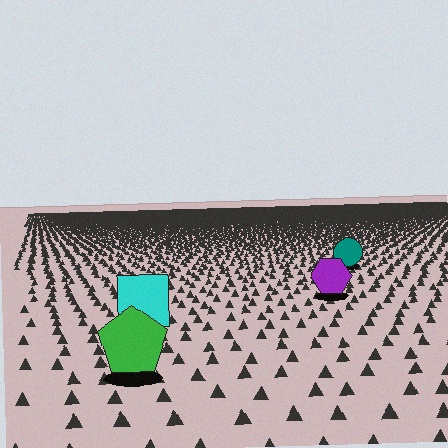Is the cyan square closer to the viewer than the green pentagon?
No. The green pentagon is closer — you can tell from the texture gradient: the ground texture is coarser near it.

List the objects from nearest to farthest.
From nearest to farthest: the green pentagon, the cyan square, the purple hexagon, the teal circle.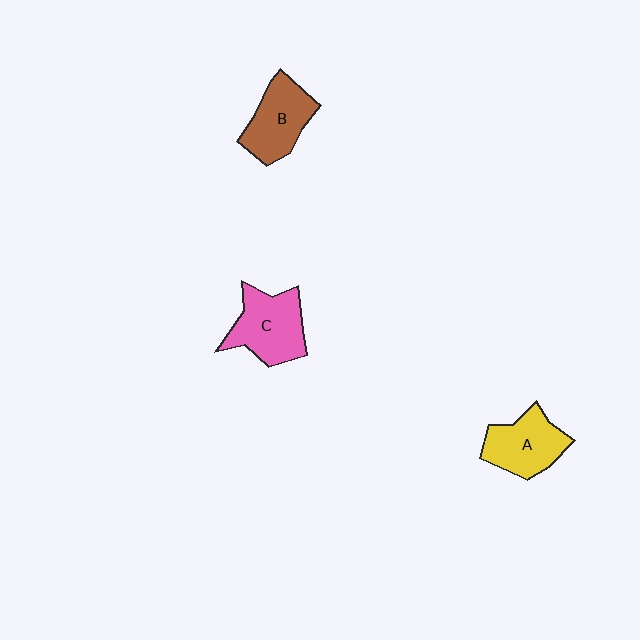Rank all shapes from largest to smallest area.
From largest to smallest: C (pink), B (brown), A (yellow).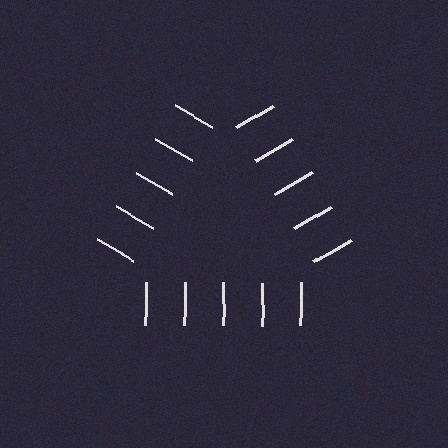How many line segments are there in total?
15 — 5 along each of the 3 edges.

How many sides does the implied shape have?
3 sides — the line-ends trace a triangle.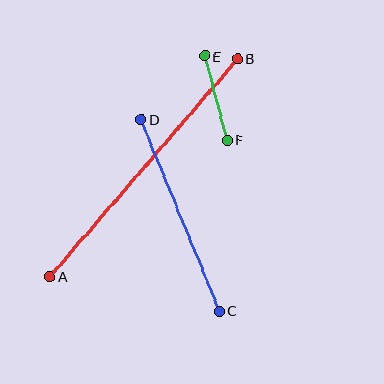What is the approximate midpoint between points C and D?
The midpoint is at approximately (180, 215) pixels.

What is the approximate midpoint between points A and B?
The midpoint is at approximately (144, 168) pixels.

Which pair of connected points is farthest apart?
Points A and B are farthest apart.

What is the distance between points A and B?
The distance is approximately 287 pixels.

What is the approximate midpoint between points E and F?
The midpoint is at approximately (216, 98) pixels.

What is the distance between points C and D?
The distance is approximately 207 pixels.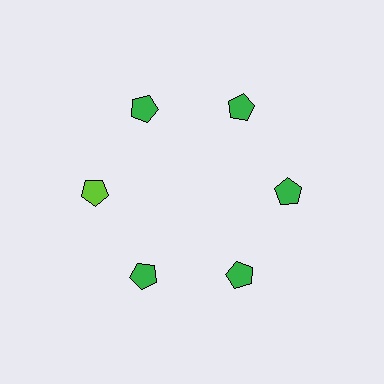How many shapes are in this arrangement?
There are 6 shapes arranged in a ring pattern.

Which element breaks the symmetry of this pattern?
The lime pentagon at roughly the 9 o'clock position breaks the symmetry. All other shapes are green pentagons.